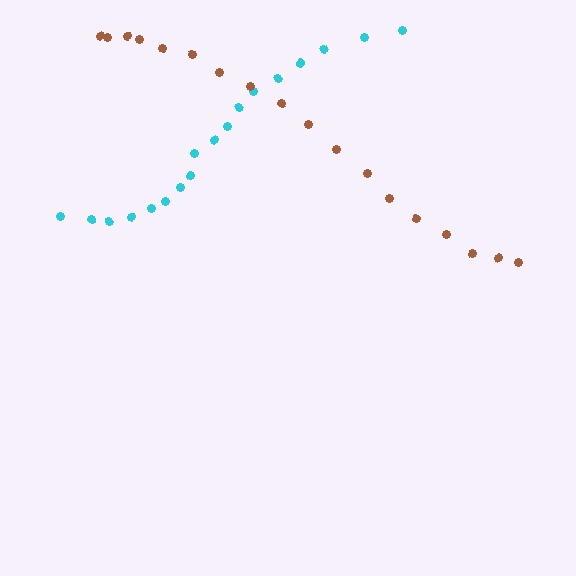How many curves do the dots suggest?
There are 2 distinct paths.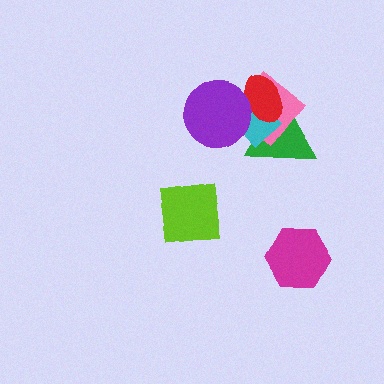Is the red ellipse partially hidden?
Yes, it is partially covered by another shape.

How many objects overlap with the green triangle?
4 objects overlap with the green triangle.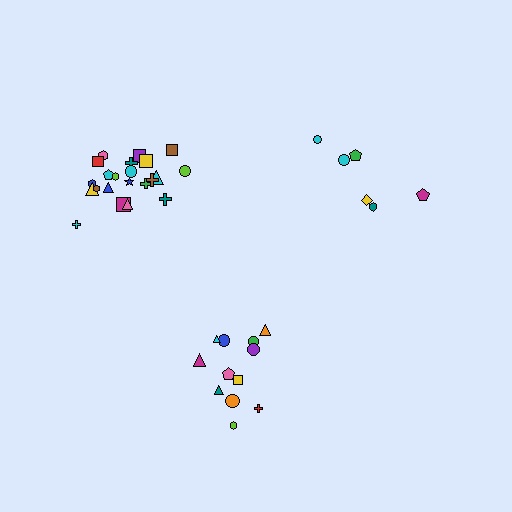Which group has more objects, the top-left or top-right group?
The top-left group.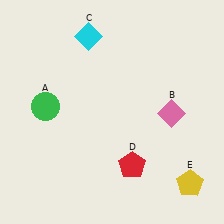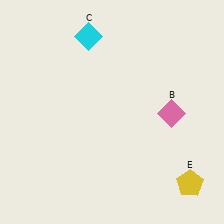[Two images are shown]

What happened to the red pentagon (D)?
The red pentagon (D) was removed in Image 2. It was in the bottom-right area of Image 1.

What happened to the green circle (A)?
The green circle (A) was removed in Image 2. It was in the top-left area of Image 1.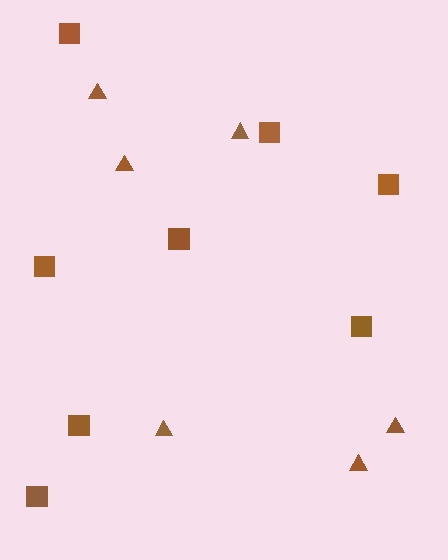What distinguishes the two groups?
There are 2 groups: one group of squares (8) and one group of triangles (6).